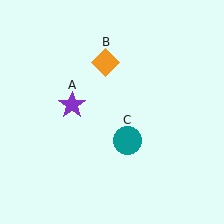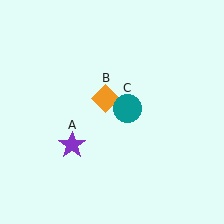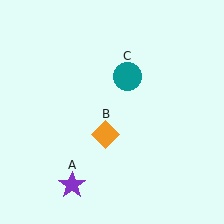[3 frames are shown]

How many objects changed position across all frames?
3 objects changed position: purple star (object A), orange diamond (object B), teal circle (object C).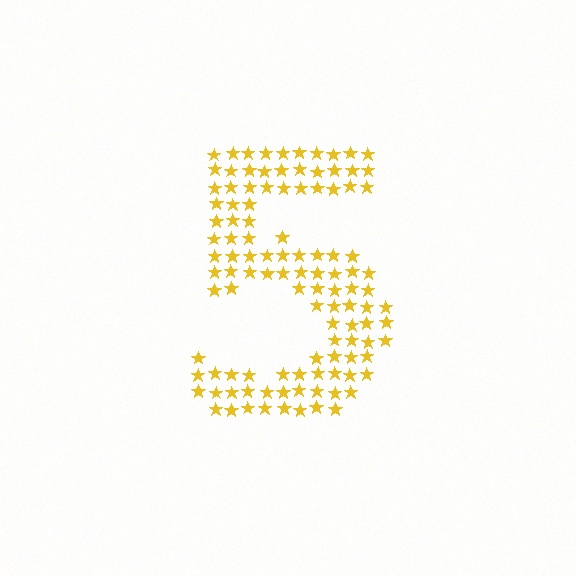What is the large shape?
The large shape is the digit 5.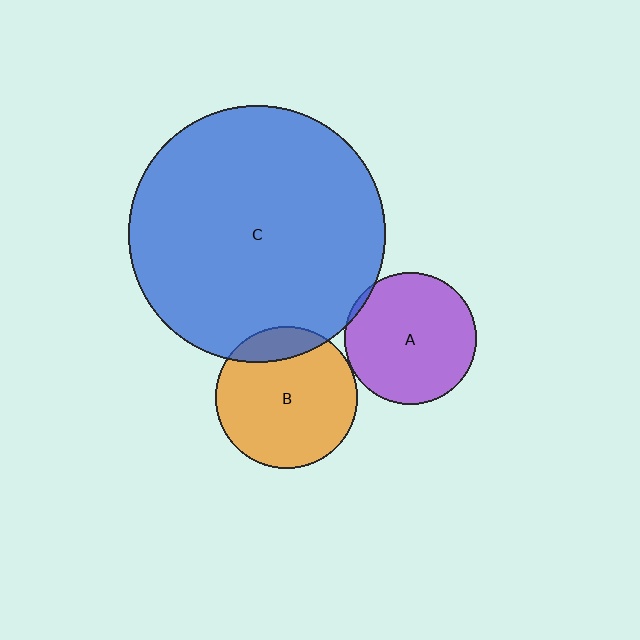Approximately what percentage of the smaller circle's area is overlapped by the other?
Approximately 5%.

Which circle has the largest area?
Circle C (blue).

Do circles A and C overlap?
Yes.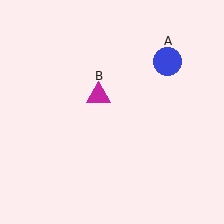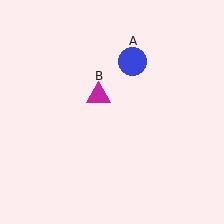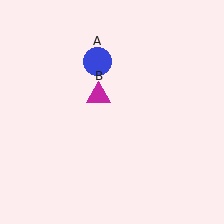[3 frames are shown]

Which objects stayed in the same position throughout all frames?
Magenta triangle (object B) remained stationary.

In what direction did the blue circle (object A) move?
The blue circle (object A) moved left.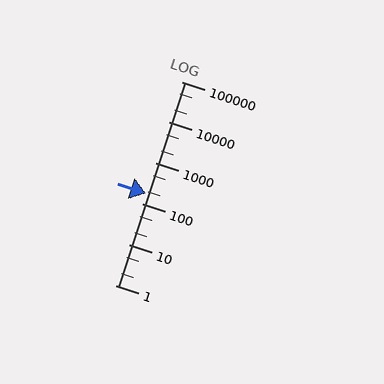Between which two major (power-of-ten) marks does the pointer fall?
The pointer is between 100 and 1000.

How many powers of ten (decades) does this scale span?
The scale spans 5 decades, from 1 to 100000.